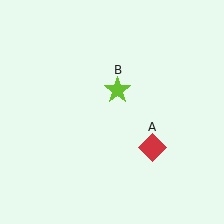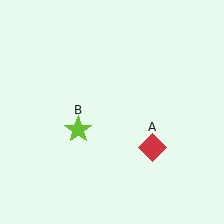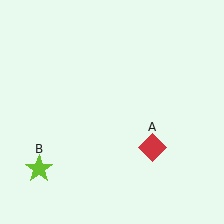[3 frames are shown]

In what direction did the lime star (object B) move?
The lime star (object B) moved down and to the left.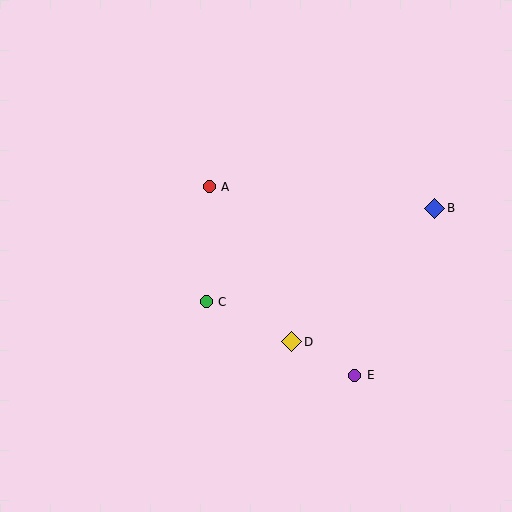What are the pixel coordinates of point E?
Point E is at (355, 375).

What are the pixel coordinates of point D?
Point D is at (292, 342).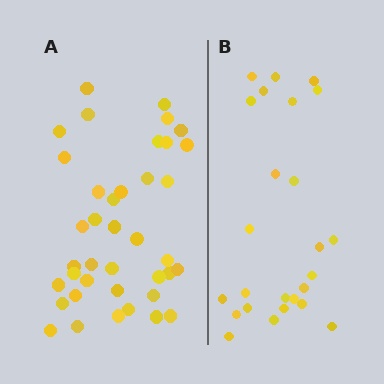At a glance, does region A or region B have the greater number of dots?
Region A (the left region) has more dots.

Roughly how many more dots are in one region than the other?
Region A has approximately 15 more dots than region B.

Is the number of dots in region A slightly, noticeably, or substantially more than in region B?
Region A has substantially more. The ratio is roughly 1.6 to 1.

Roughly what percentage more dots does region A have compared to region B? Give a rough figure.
About 55% more.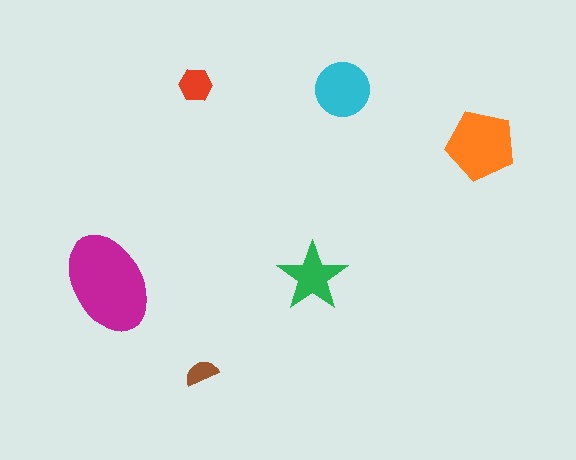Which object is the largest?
The magenta ellipse.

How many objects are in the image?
There are 6 objects in the image.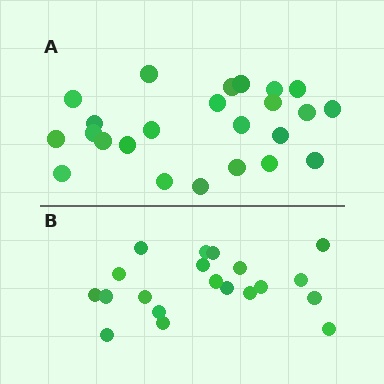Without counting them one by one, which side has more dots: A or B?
Region A (the top region) has more dots.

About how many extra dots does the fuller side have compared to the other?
Region A has about 4 more dots than region B.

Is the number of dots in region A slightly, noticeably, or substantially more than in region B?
Region A has only slightly more — the two regions are fairly close. The ratio is roughly 1.2 to 1.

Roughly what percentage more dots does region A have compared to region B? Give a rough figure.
About 20% more.